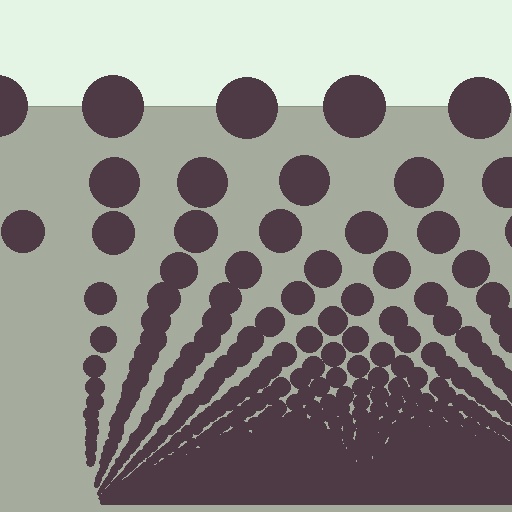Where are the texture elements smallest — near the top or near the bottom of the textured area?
Near the bottom.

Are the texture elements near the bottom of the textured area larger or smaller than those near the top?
Smaller. The gradient is inverted — elements near the bottom are smaller and denser.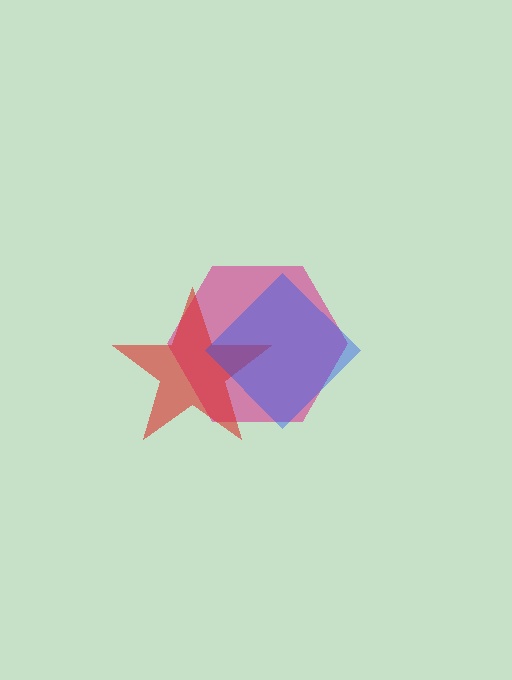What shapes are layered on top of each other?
The layered shapes are: a magenta hexagon, a red star, a blue diamond.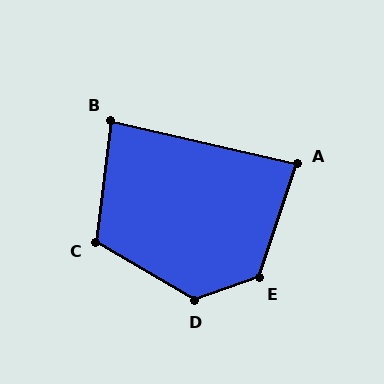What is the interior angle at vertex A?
Approximately 85 degrees (acute).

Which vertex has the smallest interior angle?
B, at approximately 84 degrees.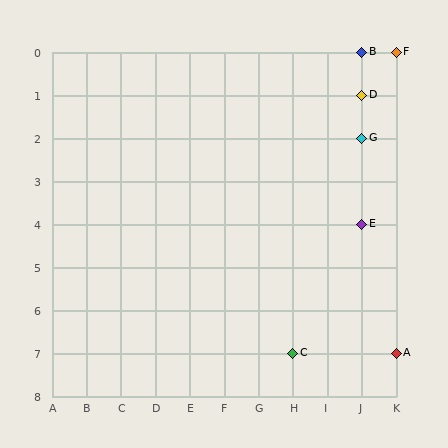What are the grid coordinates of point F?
Point F is at grid coordinates (K, 0).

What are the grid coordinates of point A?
Point A is at grid coordinates (K, 7).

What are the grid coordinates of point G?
Point G is at grid coordinates (J, 2).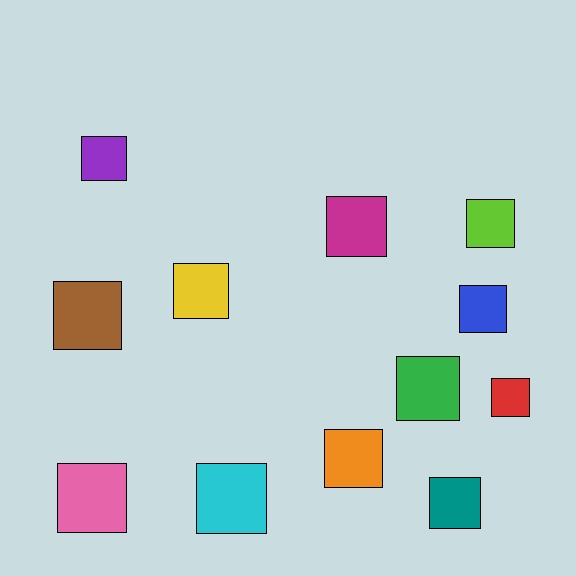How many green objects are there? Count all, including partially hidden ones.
There is 1 green object.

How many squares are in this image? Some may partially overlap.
There are 12 squares.